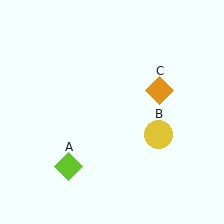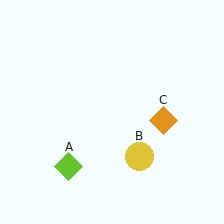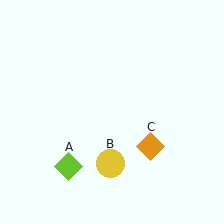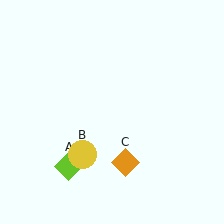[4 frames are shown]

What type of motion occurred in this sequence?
The yellow circle (object B), orange diamond (object C) rotated clockwise around the center of the scene.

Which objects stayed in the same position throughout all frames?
Lime diamond (object A) remained stationary.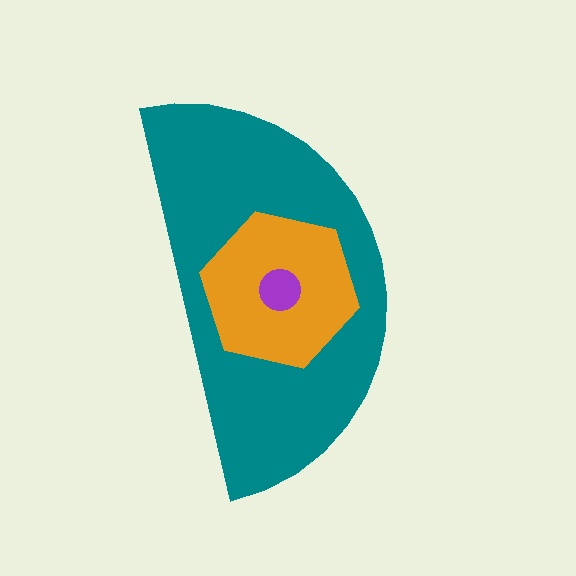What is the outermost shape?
The teal semicircle.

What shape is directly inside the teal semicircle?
The orange hexagon.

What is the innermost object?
The purple circle.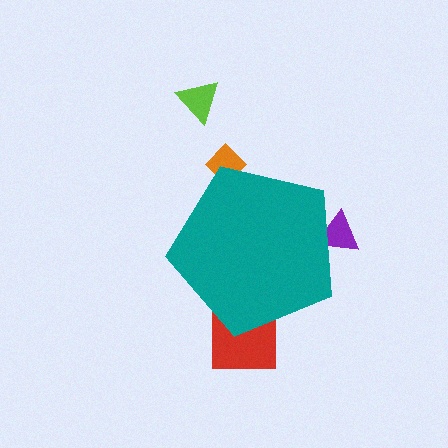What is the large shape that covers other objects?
A teal pentagon.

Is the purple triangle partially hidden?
Yes, the purple triangle is partially hidden behind the teal pentagon.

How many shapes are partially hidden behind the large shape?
3 shapes are partially hidden.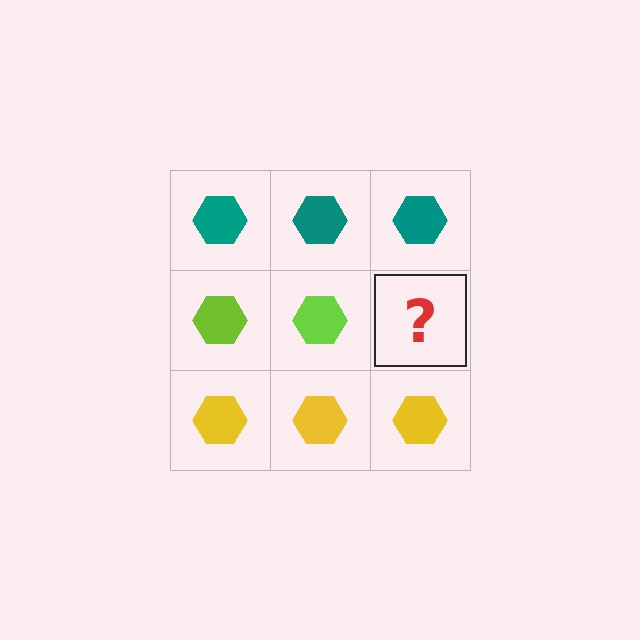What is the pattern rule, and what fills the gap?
The rule is that each row has a consistent color. The gap should be filled with a lime hexagon.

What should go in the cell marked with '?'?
The missing cell should contain a lime hexagon.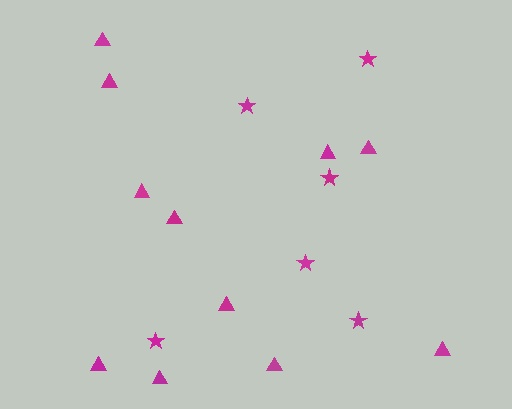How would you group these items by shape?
There are 2 groups: one group of stars (6) and one group of triangles (11).